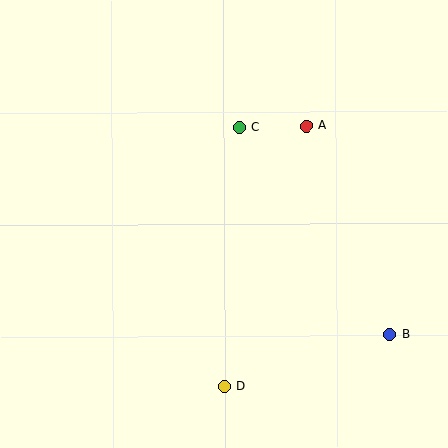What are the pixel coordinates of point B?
Point B is at (390, 335).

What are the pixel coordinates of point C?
Point C is at (240, 127).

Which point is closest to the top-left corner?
Point C is closest to the top-left corner.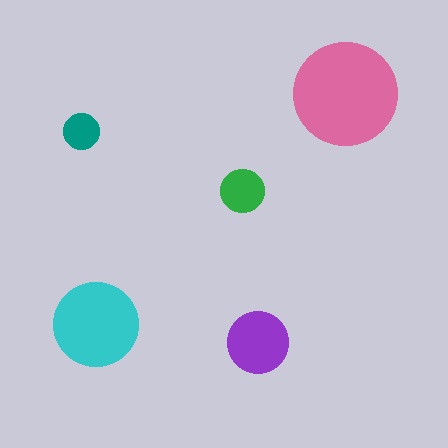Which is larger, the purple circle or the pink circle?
The pink one.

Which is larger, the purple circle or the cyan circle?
The cyan one.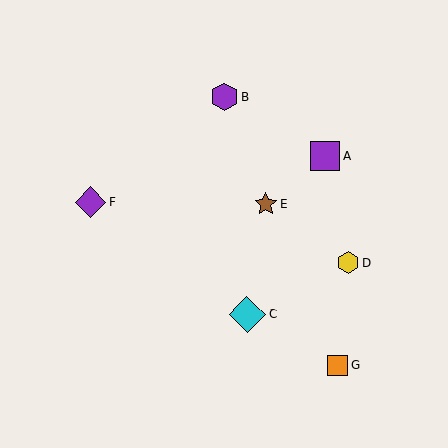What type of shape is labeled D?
Shape D is a yellow hexagon.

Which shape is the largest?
The cyan diamond (labeled C) is the largest.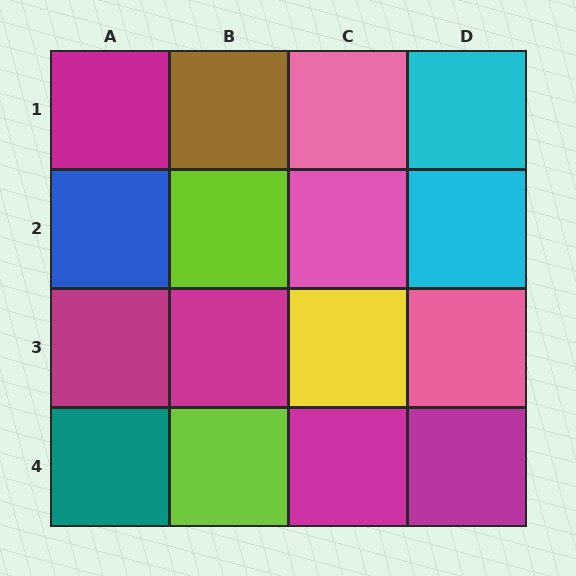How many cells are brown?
1 cell is brown.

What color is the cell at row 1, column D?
Cyan.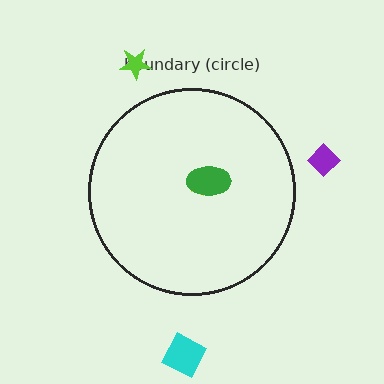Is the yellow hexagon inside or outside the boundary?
Inside.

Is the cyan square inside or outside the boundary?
Outside.